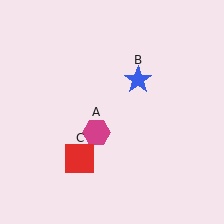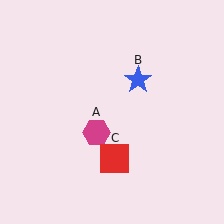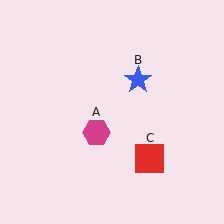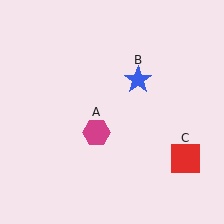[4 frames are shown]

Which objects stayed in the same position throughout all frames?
Magenta hexagon (object A) and blue star (object B) remained stationary.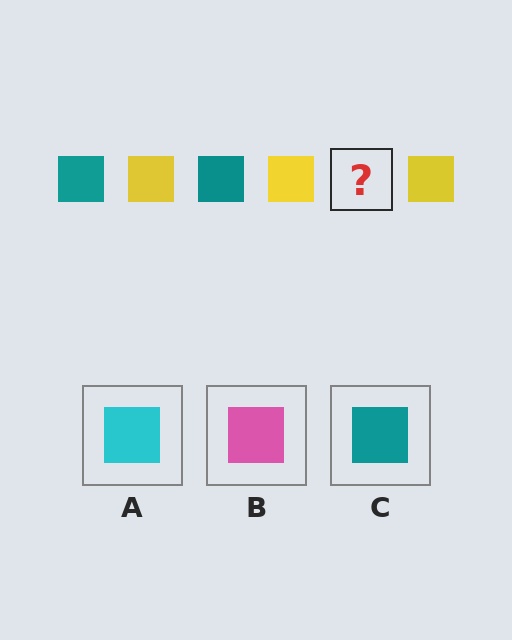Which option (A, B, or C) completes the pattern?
C.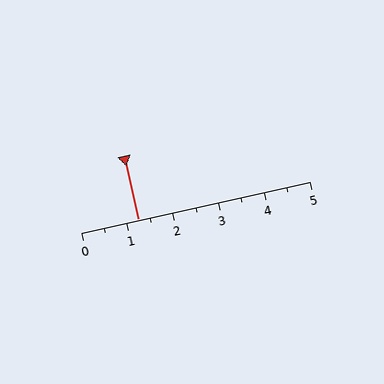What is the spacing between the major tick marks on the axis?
The major ticks are spaced 1 apart.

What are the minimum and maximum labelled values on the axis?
The axis runs from 0 to 5.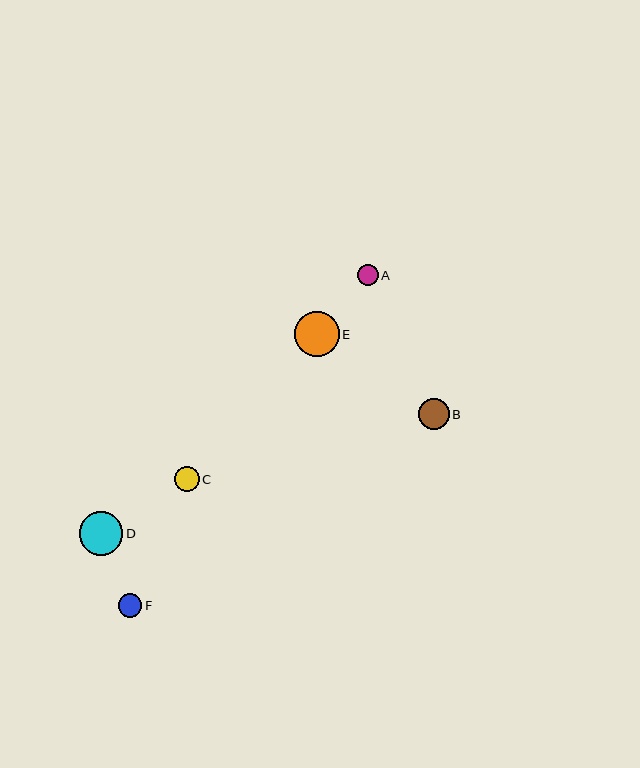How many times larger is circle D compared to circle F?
Circle D is approximately 1.9 times the size of circle F.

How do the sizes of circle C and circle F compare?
Circle C and circle F are approximately the same size.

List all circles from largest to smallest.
From largest to smallest: E, D, B, C, F, A.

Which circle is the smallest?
Circle A is the smallest with a size of approximately 21 pixels.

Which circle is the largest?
Circle E is the largest with a size of approximately 45 pixels.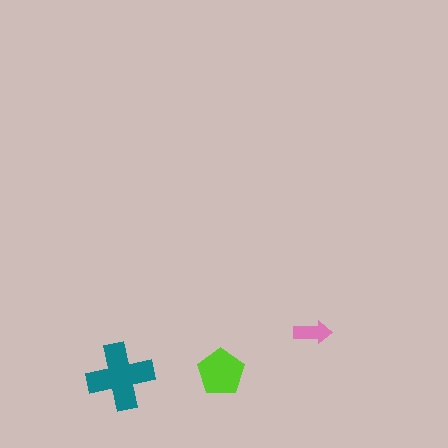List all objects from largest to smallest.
The teal cross, the lime pentagon, the pink arrow.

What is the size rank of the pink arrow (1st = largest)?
3rd.